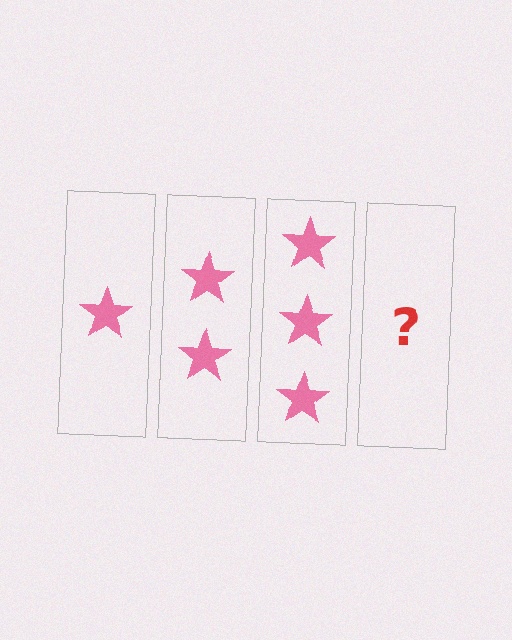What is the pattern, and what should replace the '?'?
The pattern is that each step adds one more star. The '?' should be 4 stars.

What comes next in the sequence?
The next element should be 4 stars.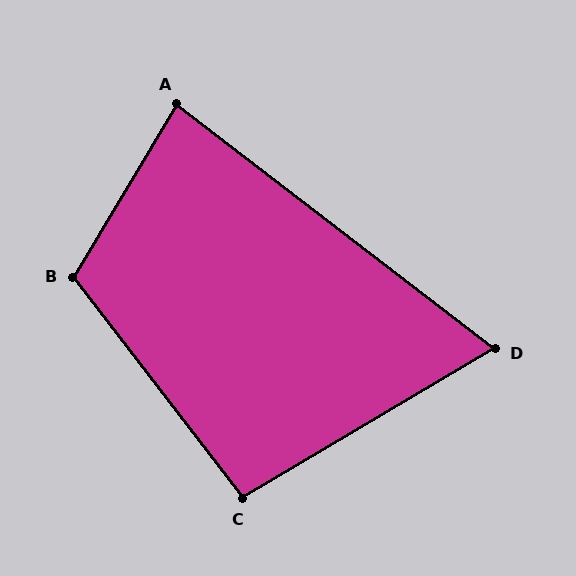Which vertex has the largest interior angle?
B, at approximately 112 degrees.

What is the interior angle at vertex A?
Approximately 83 degrees (acute).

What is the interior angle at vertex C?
Approximately 97 degrees (obtuse).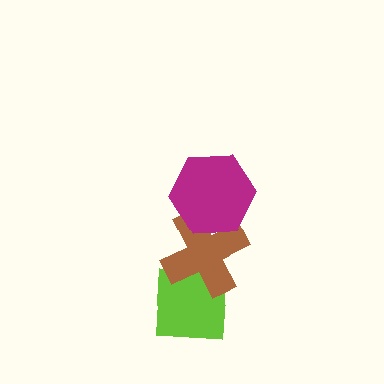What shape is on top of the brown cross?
The magenta hexagon is on top of the brown cross.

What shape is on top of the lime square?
The brown cross is on top of the lime square.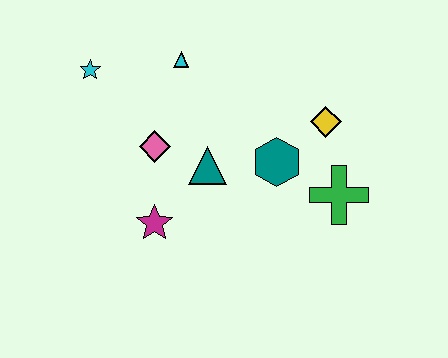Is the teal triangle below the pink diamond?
Yes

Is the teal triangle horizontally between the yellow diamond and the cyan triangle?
Yes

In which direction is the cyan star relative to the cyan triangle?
The cyan star is to the left of the cyan triangle.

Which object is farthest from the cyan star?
The green cross is farthest from the cyan star.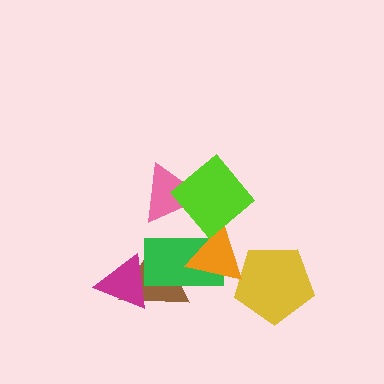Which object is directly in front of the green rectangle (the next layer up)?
The orange triangle is directly in front of the green rectangle.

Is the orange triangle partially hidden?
Yes, it is partially covered by another shape.